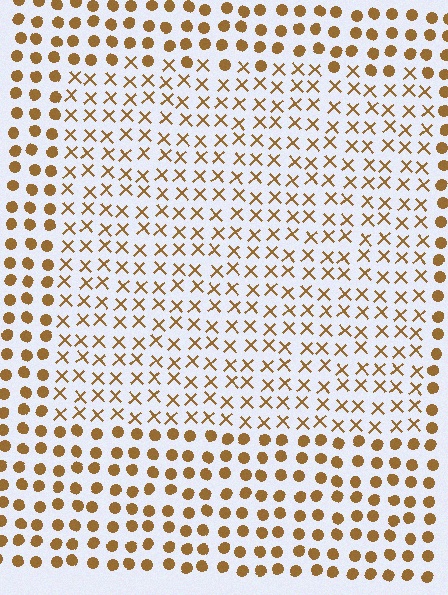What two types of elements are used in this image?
The image uses X marks inside the rectangle region and circles outside it.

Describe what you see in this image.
The image is filled with small brown elements arranged in a uniform grid. A rectangle-shaped region contains X marks, while the surrounding area contains circles. The boundary is defined purely by the change in element shape.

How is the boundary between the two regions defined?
The boundary is defined by a change in element shape: X marks inside vs. circles outside. All elements share the same color and spacing.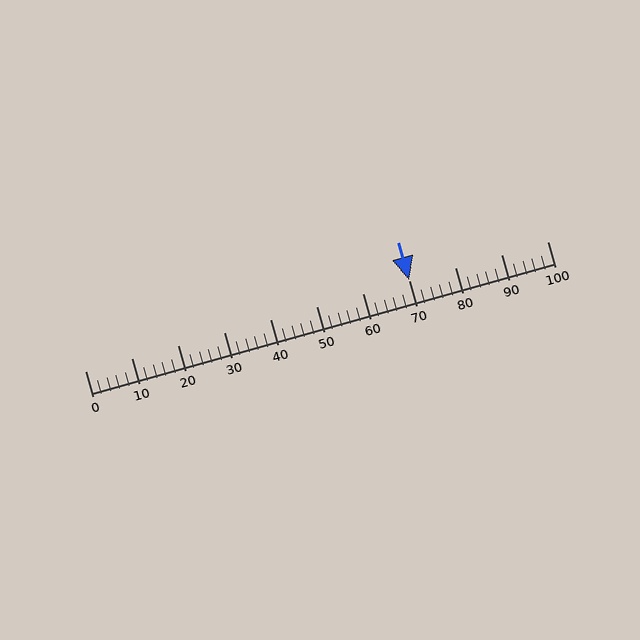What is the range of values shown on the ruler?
The ruler shows values from 0 to 100.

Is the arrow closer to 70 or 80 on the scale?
The arrow is closer to 70.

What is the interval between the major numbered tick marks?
The major tick marks are spaced 10 units apart.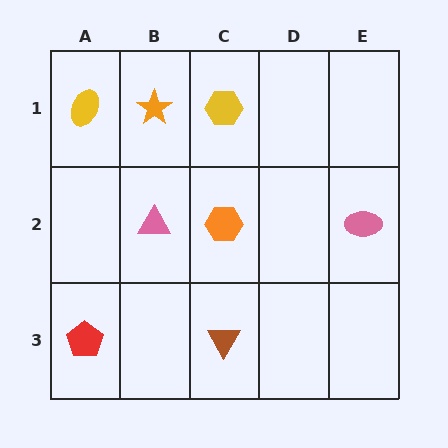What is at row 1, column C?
A yellow hexagon.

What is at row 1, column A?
A yellow ellipse.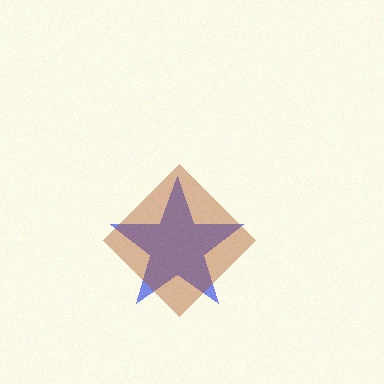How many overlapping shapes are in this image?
There are 2 overlapping shapes in the image.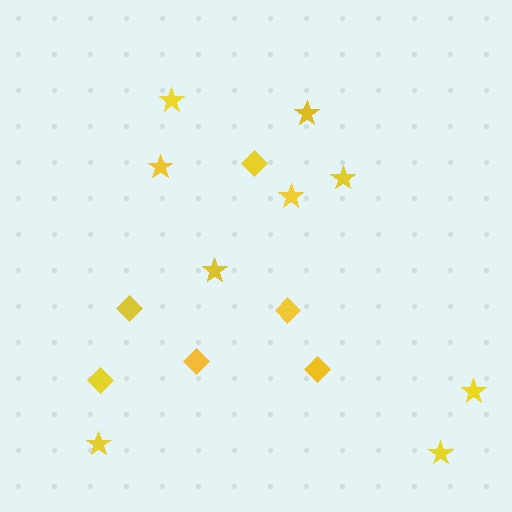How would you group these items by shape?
There are 2 groups: one group of stars (9) and one group of diamonds (6).